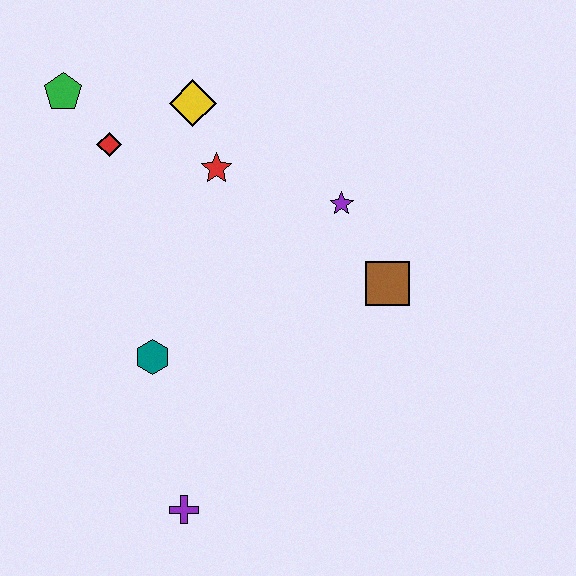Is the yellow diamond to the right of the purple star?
No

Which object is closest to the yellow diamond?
The red star is closest to the yellow diamond.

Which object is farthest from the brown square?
The green pentagon is farthest from the brown square.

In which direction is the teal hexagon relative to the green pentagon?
The teal hexagon is below the green pentagon.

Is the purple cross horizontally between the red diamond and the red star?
Yes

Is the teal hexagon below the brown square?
Yes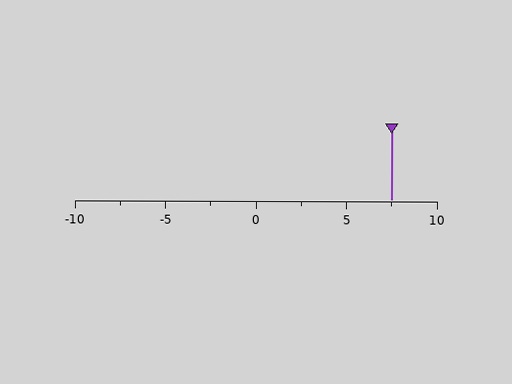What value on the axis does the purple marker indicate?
The marker indicates approximately 7.5.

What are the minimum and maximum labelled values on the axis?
The axis runs from -10 to 10.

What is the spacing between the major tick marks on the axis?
The major ticks are spaced 5 apart.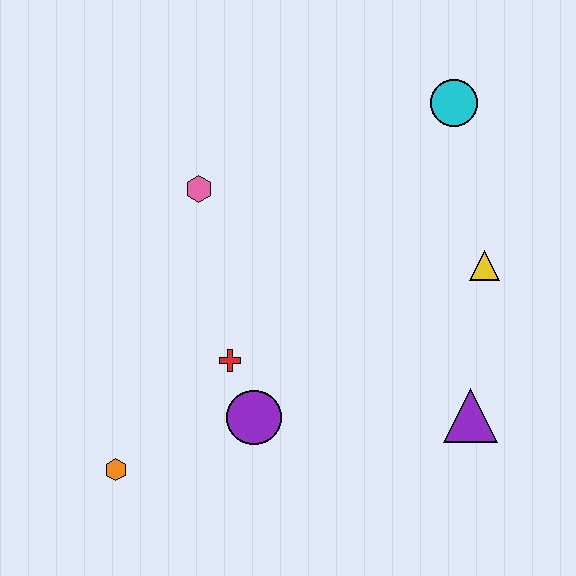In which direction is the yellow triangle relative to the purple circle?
The yellow triangle is to the right of the purple circle.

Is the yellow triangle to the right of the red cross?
Yes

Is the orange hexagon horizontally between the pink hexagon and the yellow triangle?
No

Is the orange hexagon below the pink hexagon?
Yes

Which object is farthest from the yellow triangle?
The orange hexagon is farthest from the yellow triangle.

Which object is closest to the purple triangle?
The yellow triangle is closest to the purple triangle.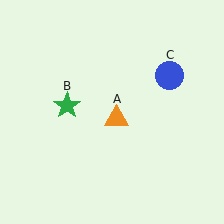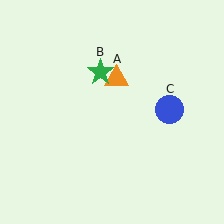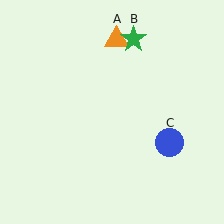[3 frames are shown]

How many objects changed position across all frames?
3 objects changed position: orange triangle (object A), green star (object B), blue circle (object C).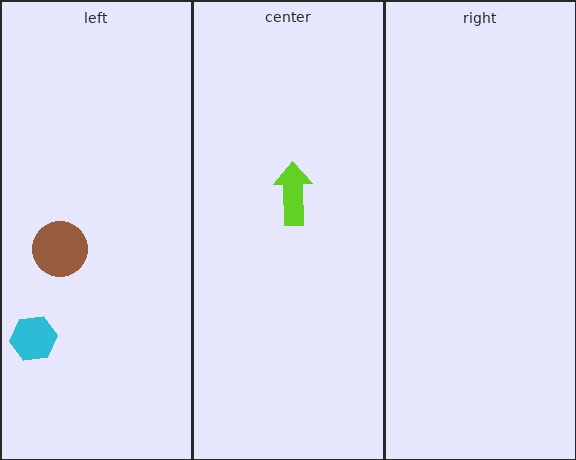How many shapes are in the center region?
1.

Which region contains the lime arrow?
The center region.